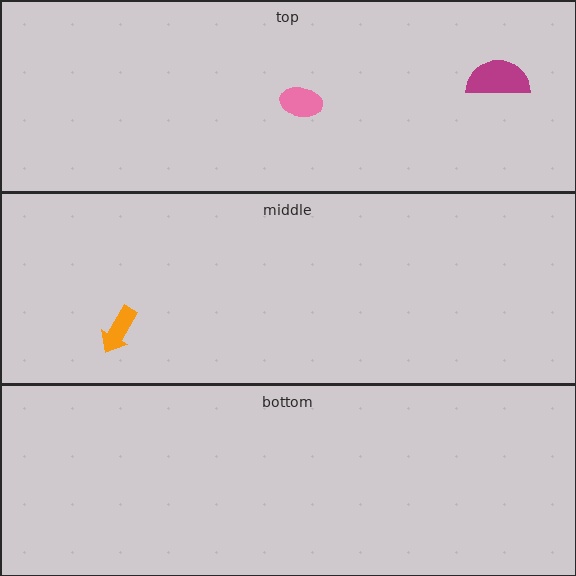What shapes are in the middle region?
The orange arrow.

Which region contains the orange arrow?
The middle region.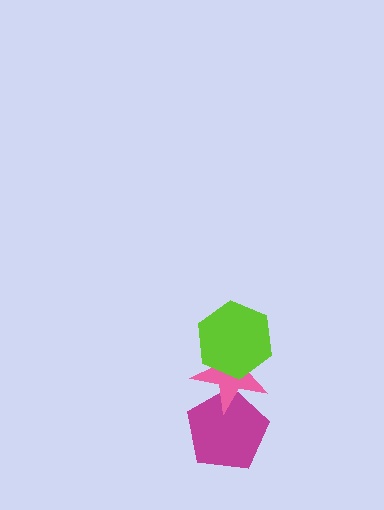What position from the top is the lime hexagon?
The lime hexagon is 1st from the top.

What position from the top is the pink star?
The pink star is 2nd from the top.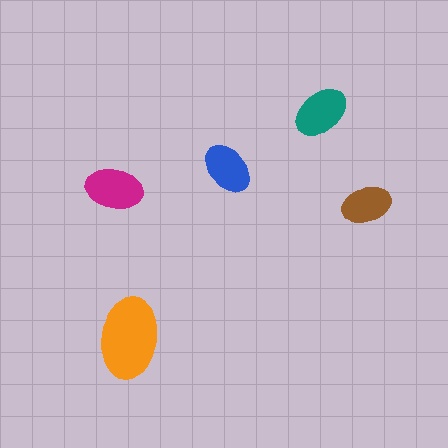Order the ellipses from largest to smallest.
the orange one, the magenta one, the teal one, the blue one, the brown one.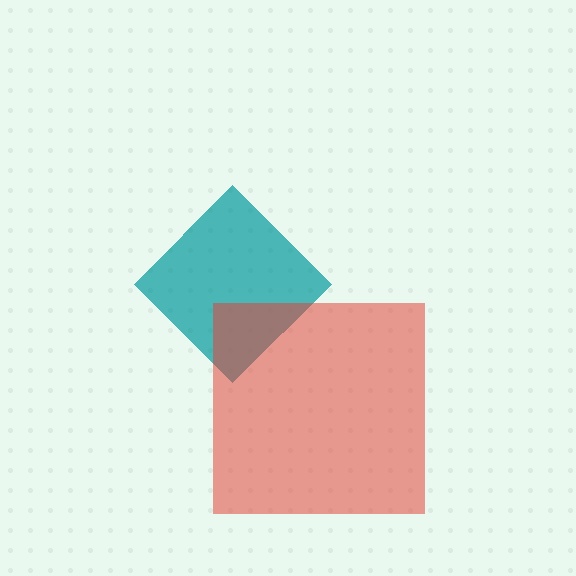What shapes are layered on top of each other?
The layered shapes are: a teal diamond, a red square.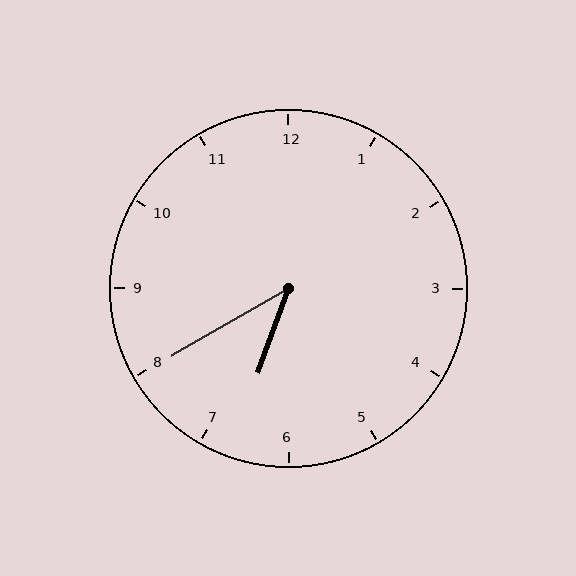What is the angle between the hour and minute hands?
Approximately 40 degrees.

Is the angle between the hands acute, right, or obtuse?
It is acute.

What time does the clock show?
6:40.